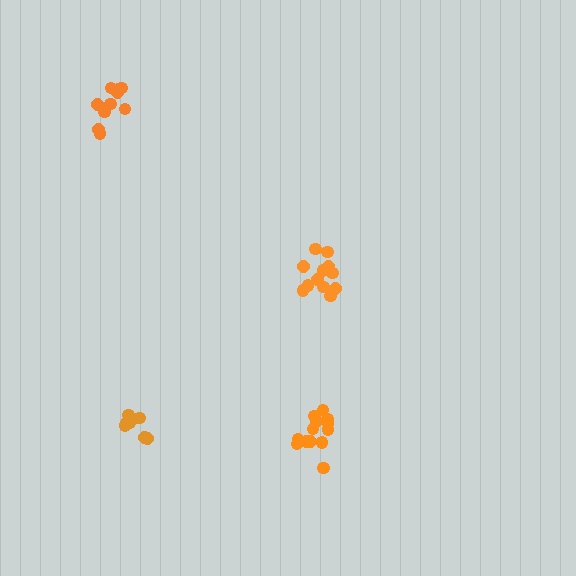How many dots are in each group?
Group 1: 13 dots, Group 2: 12 dots, Group 3: 8 dots, Group 4: 10 dots (43 total).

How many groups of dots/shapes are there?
There are 4 groups.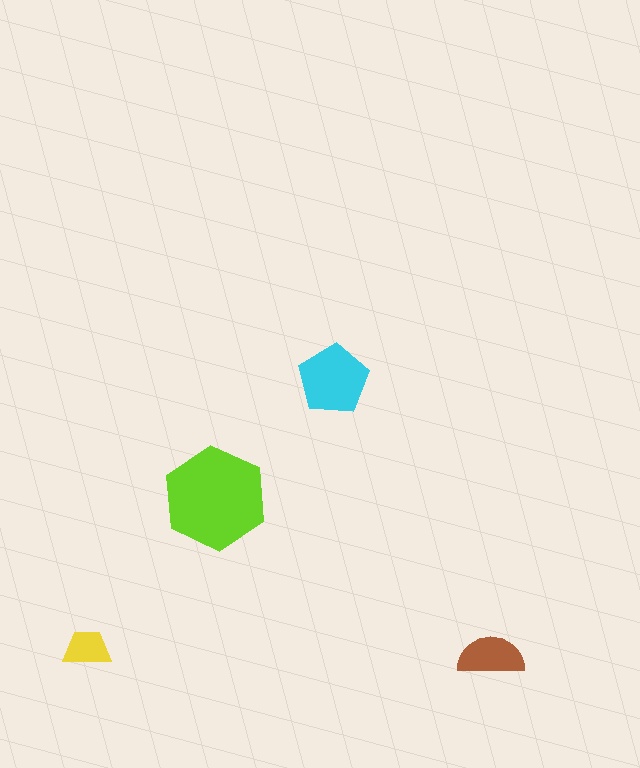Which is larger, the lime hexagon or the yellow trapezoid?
The lime hexagon.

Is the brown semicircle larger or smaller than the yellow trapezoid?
Larger.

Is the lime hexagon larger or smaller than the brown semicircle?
Larger.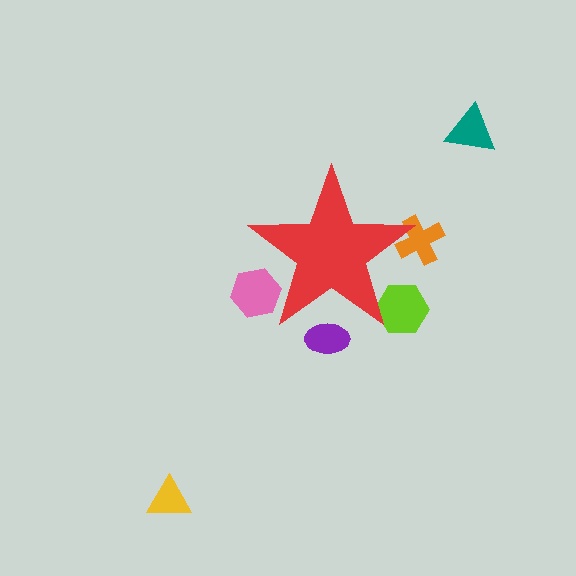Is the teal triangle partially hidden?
No, the teal triangle is fully visible.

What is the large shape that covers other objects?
A red star.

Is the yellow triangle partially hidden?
No, the yellow triangle is fully visible.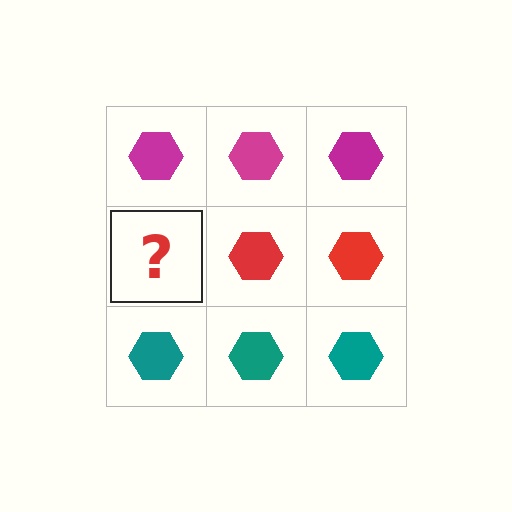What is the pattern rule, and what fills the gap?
The rule is that each row has a consistent color. The gap should be filled with a red hexagon.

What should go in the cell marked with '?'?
The missing cell should contain a red hexagon.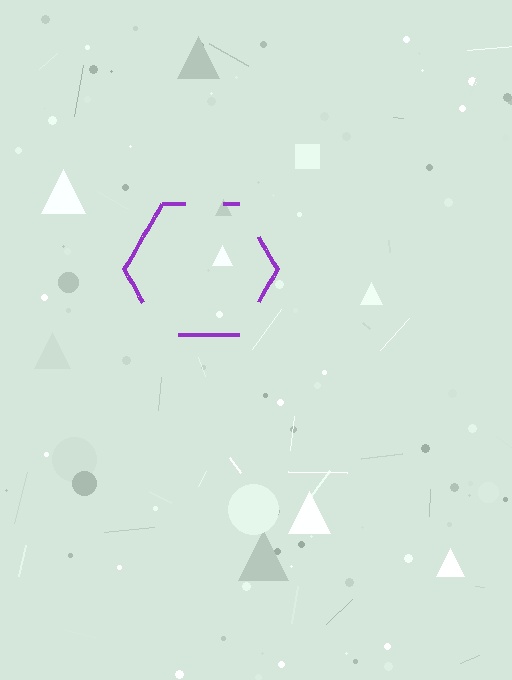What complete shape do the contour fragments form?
The contour fragments form a hexagon.